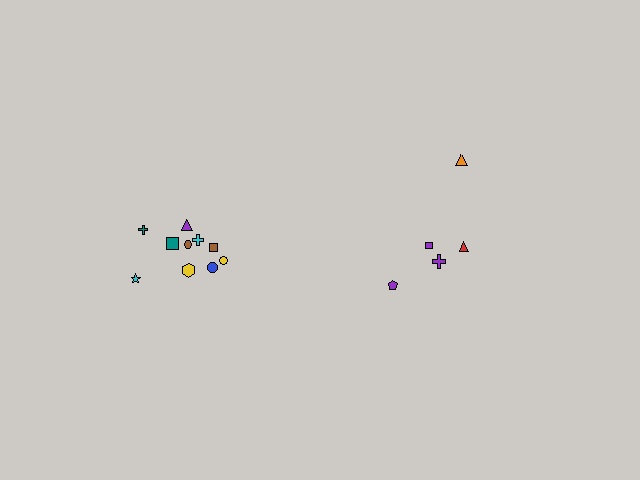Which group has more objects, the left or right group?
The left group.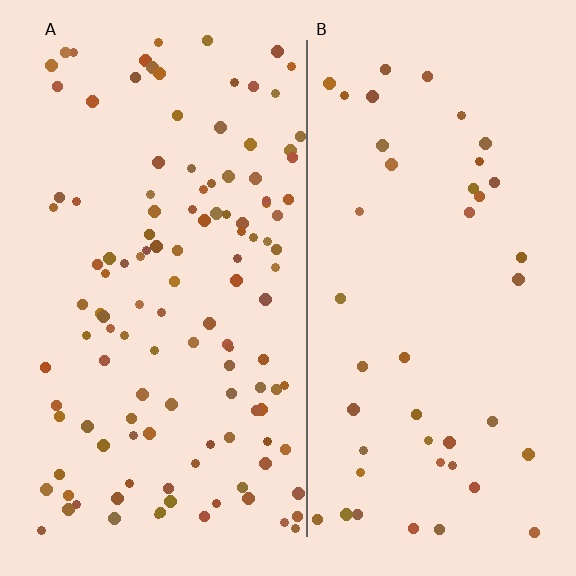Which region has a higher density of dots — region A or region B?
A (the left).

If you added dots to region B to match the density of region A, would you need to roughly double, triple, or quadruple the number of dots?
Approximately triple.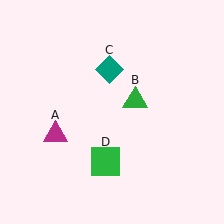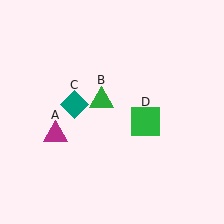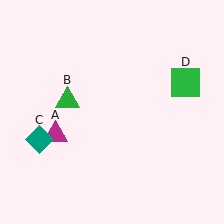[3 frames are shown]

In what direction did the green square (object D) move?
The green square (object D) moved up and to the right.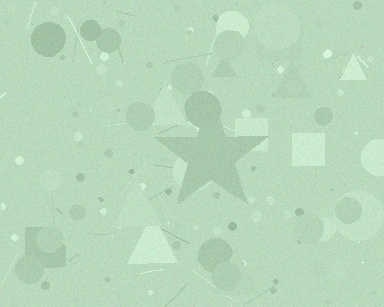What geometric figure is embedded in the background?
A star is embedded in the background.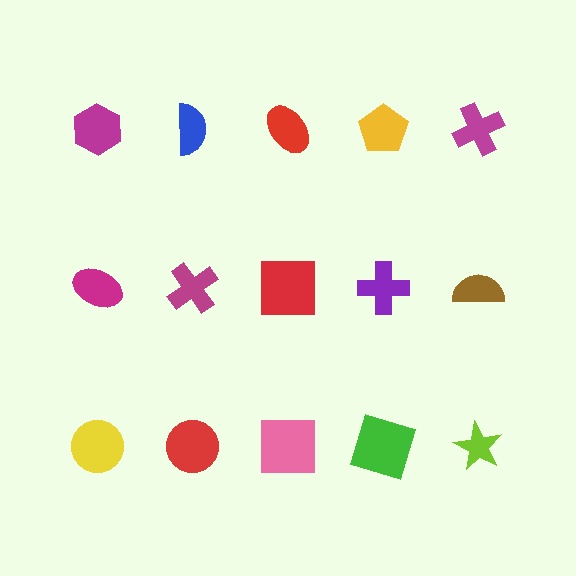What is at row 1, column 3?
A red ellipse.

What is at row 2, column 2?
A magenta cross.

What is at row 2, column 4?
A purple cross.